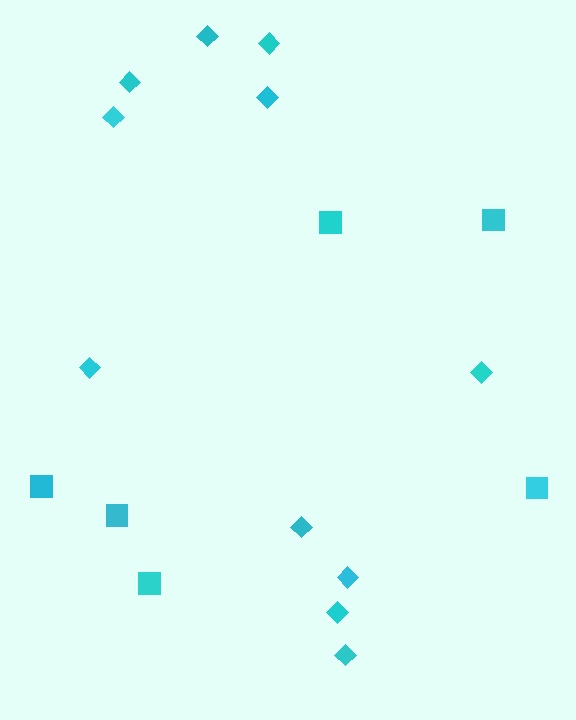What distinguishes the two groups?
There are 2 groups: one group of diamonds (11) and one group of squares (6).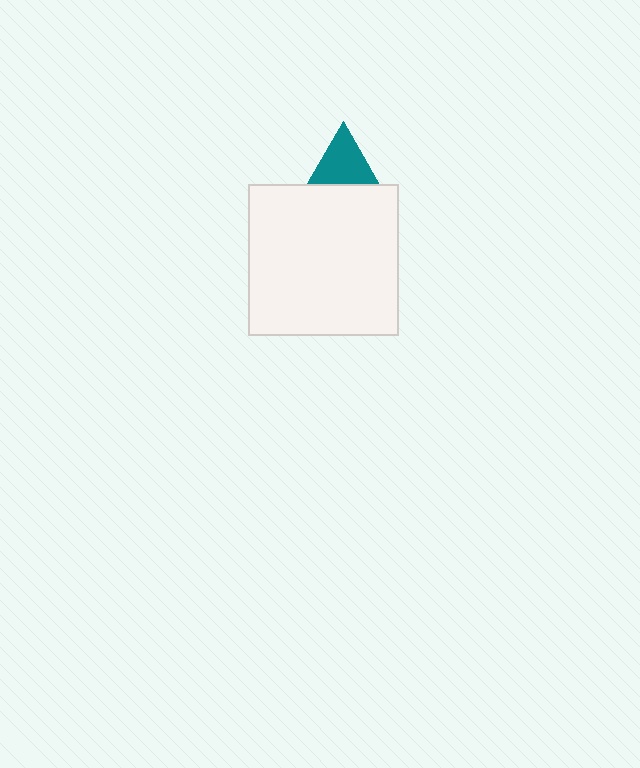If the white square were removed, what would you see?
You would see the complete teal triangle.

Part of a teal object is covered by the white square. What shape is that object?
It is a triangle.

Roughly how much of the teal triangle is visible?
A small part of it is visible (roughly 44%).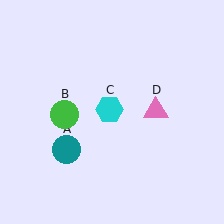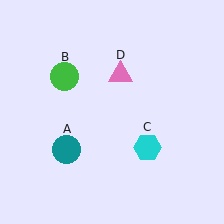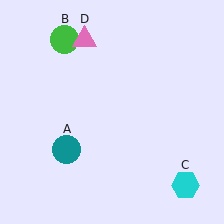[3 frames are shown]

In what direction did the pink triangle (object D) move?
The pink triangle (object D) moved up and to the left.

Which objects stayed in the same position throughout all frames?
Teal circle (object A) remained stationary.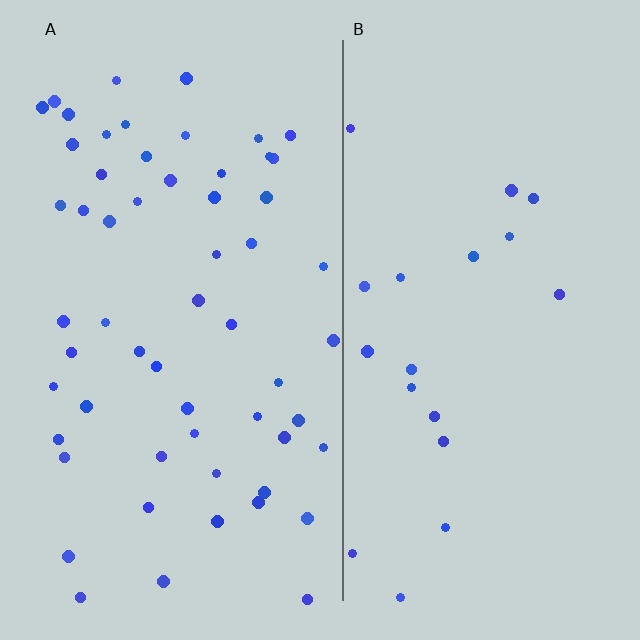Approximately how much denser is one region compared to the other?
Approximately 3.0× — region A over region B.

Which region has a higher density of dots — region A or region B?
A (the left).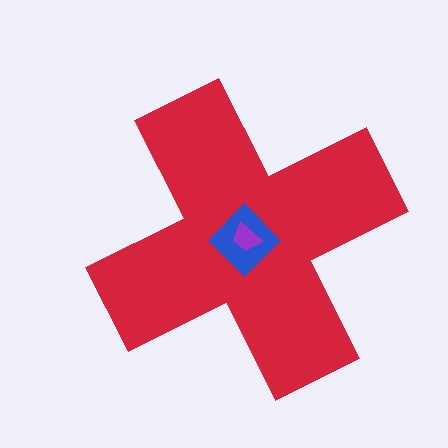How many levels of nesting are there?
3.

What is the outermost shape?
The red cross.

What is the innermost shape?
The purple trapezoid.